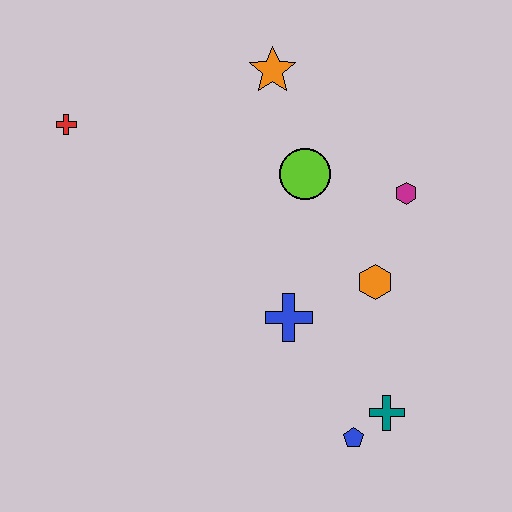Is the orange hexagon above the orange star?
No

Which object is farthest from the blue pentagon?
The red cross is farthest from the blue pentagon.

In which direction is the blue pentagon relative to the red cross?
The blue pentagon is below the red cross.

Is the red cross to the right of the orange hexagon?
No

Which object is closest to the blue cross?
The orange hexagon is closest to the blue cross.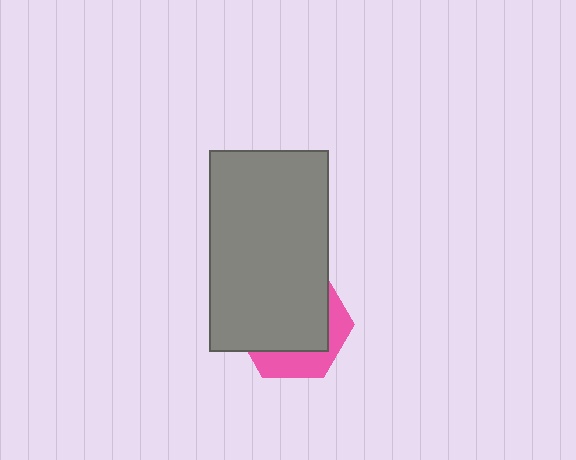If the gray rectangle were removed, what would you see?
You would see the complete pink hexagon.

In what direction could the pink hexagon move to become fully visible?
The pink hexagon could move down. That would shift it out from behind the gray rectangle entirely.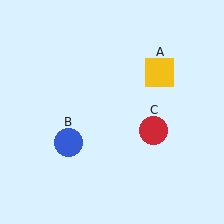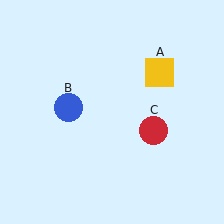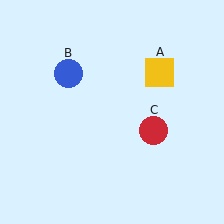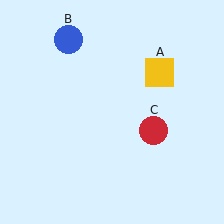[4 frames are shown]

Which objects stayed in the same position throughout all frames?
Yellow square (object A) and red circle (object C) remained stationary.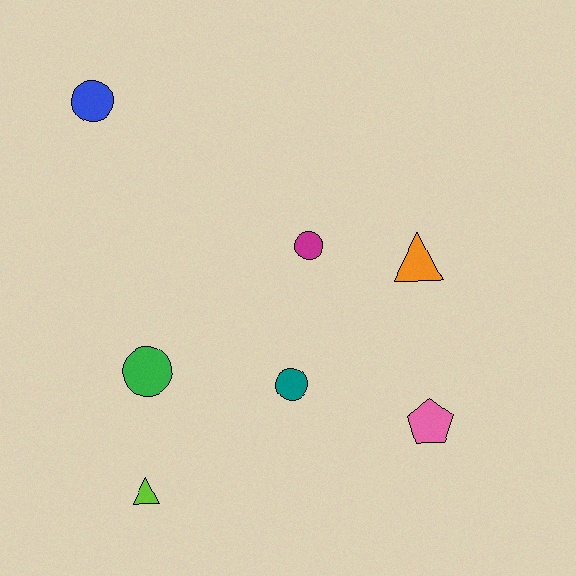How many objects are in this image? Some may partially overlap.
There are 7 objects.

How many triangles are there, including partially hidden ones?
There are 2 triangles.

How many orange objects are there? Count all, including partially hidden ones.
There is 1 orange object.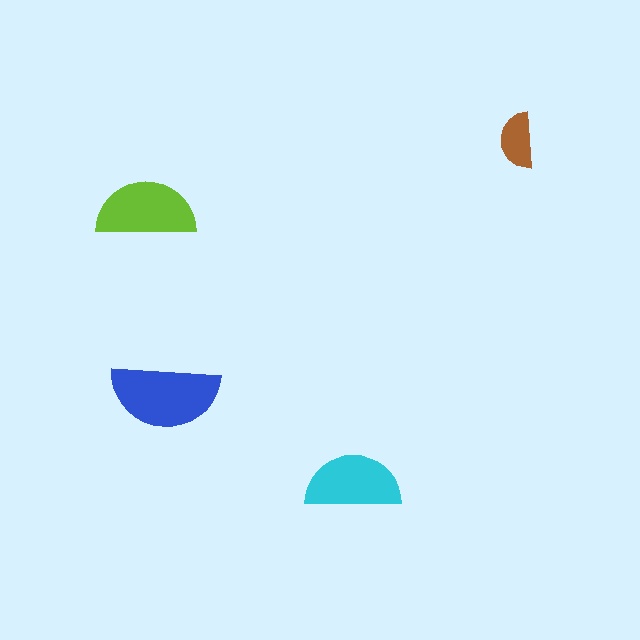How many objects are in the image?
There are 4 objects in the image.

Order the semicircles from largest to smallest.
the blue one, the lime one, the cyan one, the brown one.